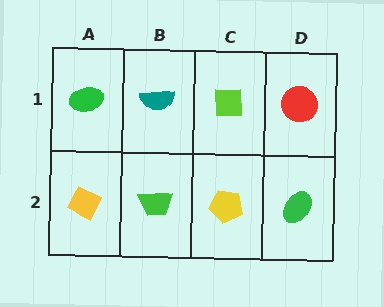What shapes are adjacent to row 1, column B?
A green trapezoid (row 2, column B), a green ellipse (row 1, column A), a lime square (row 1, column C).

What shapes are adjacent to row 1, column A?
A yellow diamond (row 2, column A), a teal semicircle (row 1, column B).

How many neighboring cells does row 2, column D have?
2.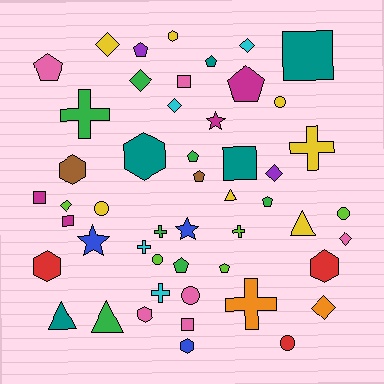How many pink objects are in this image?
There are 6 pink objects.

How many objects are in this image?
There are 50 objects.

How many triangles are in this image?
There are 4 triangles.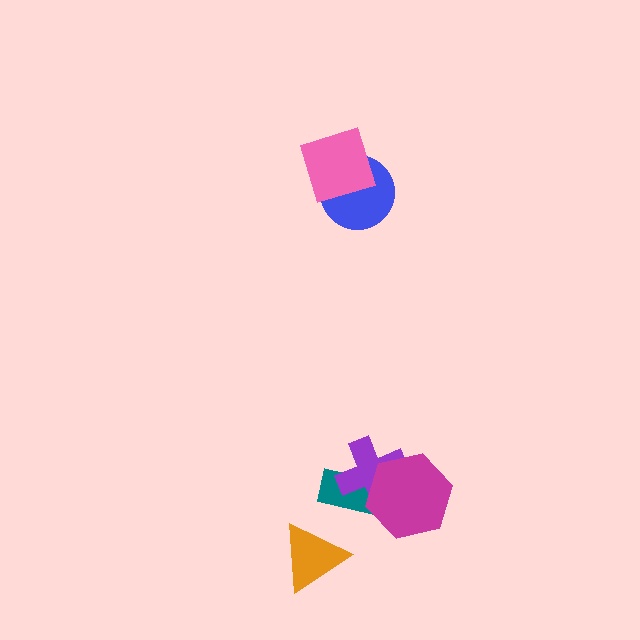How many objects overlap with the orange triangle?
0 objects overlap with the orange triangle.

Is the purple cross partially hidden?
Yes, it is partially covered by another shape.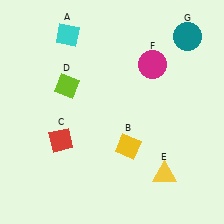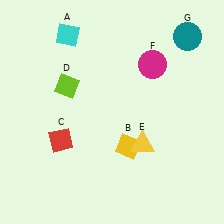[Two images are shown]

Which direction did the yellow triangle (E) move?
The yellow triangle (E) moved up.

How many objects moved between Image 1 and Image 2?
1 object moved between the two images.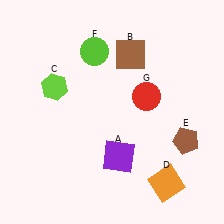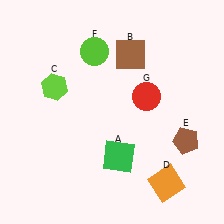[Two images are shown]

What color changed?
The square (A) changed from purple in Image 1 to green in Image 2.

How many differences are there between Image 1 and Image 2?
There is 1 difference between the two images.